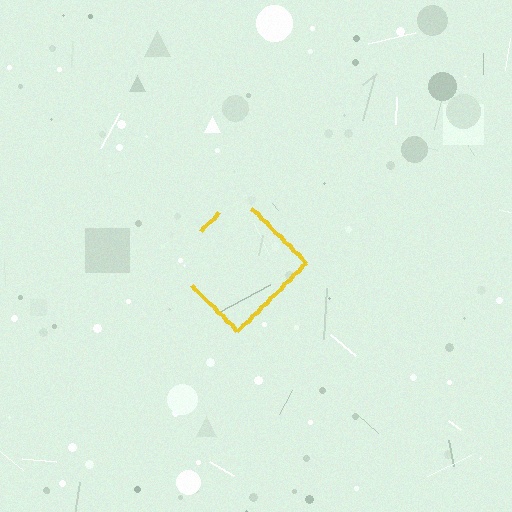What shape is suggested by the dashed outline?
The dashed outline suggests a diamond.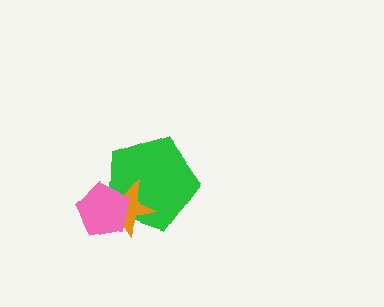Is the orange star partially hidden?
Yes, it is partially covered by another shape.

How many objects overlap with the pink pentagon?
2 objects overlap with the pink pentagon.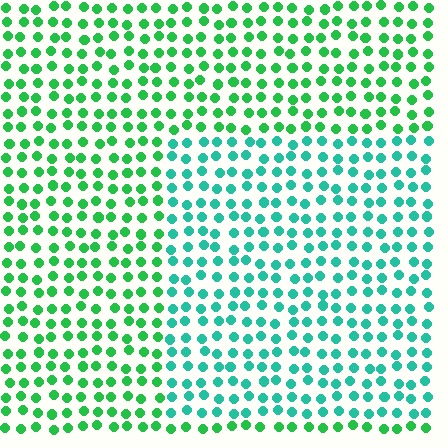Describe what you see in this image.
The image is filled with small green elements in a uniform arrangement. A rectangle-shaped region is visible where the elements are tinted to a slightly different hue, forming a subtle color boundary.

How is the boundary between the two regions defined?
The boundary is defined purely by a slight shift in hue (about 34 degrees). Spacing, size, and orientation are identical on both sides.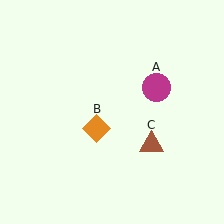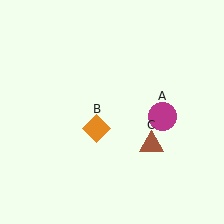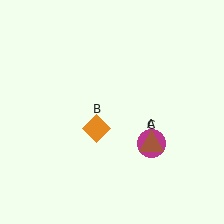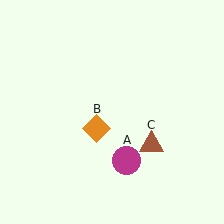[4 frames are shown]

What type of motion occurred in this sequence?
The magenta circle (object A) rotated clockwise around the center of the scene.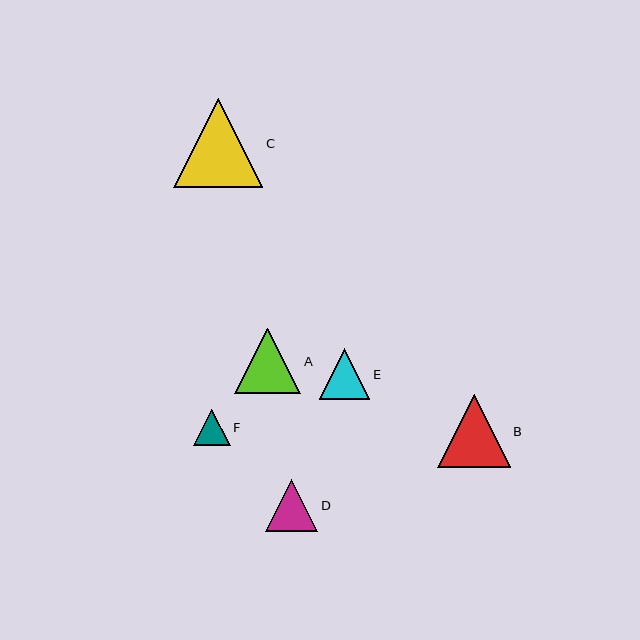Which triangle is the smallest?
Triangle F is the smallest with a size of approximately 37 pixels.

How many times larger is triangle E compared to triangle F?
Triangle E is approximately 1.4 times the size of triangle F.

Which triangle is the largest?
Triangle C is the largest with a size of approximately 90 pixels.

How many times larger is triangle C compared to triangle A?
Triangle C is approximately 1.4 times the size of triangle A.